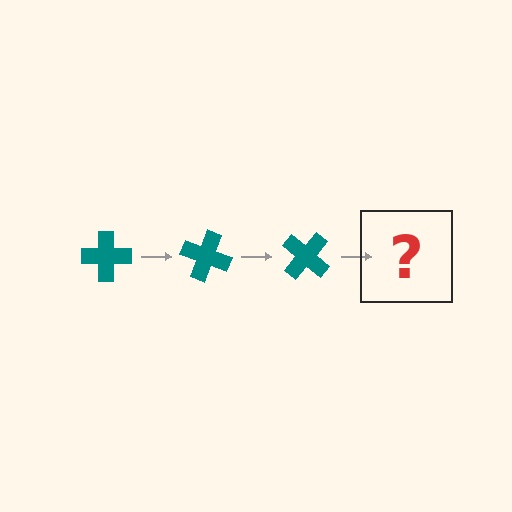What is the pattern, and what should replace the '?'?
The pattern is that the cross rotates 20 degrees each step. The '?' should be a teal cross rotated 60 degrees.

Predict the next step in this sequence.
The next step is a teal cross rotated 60 degrees.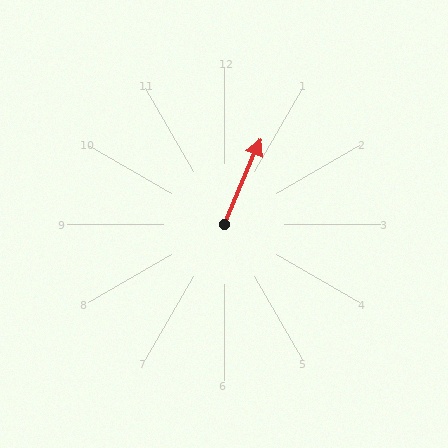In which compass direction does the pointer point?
Northeast.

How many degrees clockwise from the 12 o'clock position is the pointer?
Approximately 23 degrees.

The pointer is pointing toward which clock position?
Roughly 1 o'clock.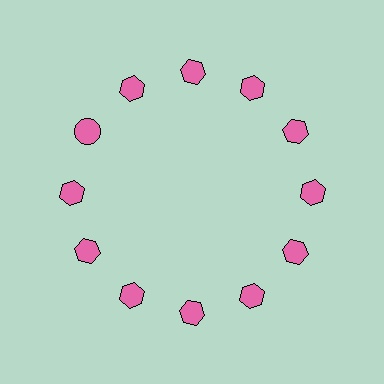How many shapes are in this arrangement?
There are 12 shapes arranged in a ring pattern.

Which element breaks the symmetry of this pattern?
The pink circle at roughly the 10 o'clock position breaks the symmetry. All other shapes are pink hexagons.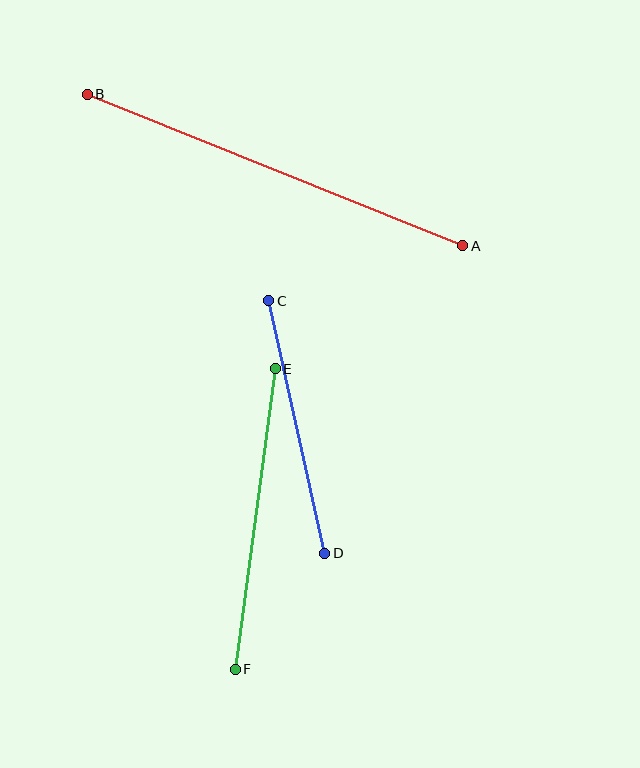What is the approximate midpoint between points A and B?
The midpoint is at approximately (275, 170) pixels.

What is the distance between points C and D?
The distance is approximately 259 pixels.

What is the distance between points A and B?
The distance is approximately 405 pixels.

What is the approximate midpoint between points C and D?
The midpoint is at approximately (297, 427) pixels.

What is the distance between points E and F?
The distance is approximately 303 pixels.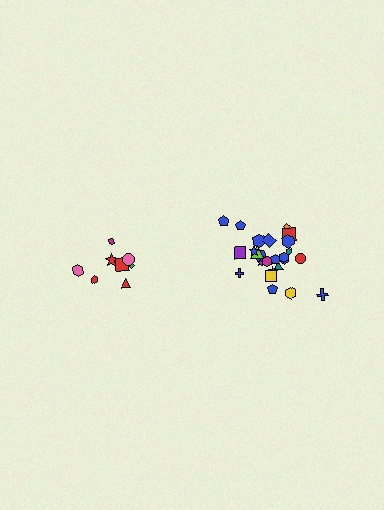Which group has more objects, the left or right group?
The right group.